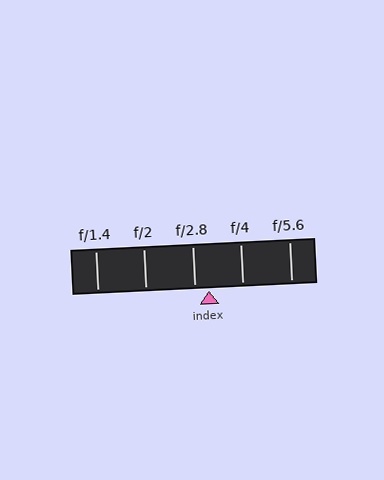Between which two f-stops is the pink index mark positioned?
The index mark is between f/2.8 and f/4.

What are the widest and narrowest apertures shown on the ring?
The widest aperture shown is f/1.4 and the narrowest is f/5.6.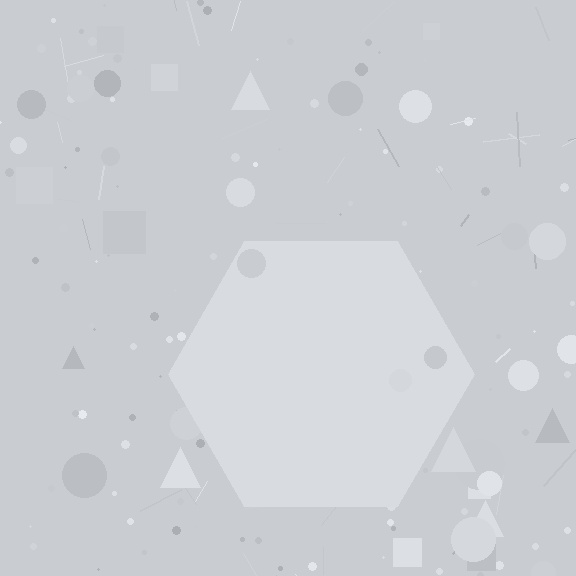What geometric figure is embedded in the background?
A hexagon is embedded in the background.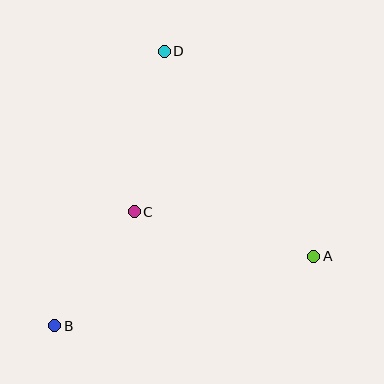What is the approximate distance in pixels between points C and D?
The distance between C and D is approximately 163 pixels.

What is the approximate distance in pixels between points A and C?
The distance between A and C is approximately 185 pixels.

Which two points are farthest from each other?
Points B and D are farthest from each other.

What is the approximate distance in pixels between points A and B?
The distance between A and B is approximately 268 pixels.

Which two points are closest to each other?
Points B and C are closest to each other.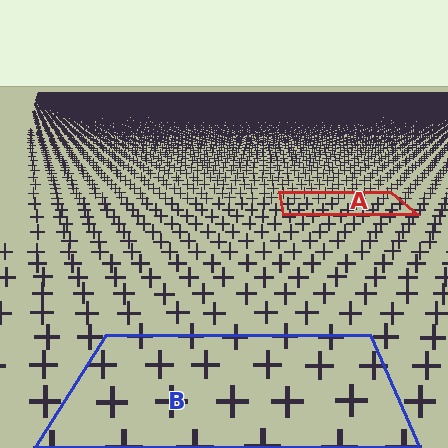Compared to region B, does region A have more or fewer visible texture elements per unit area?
Region A has more texture elements per unit area — they are packed more densely because it is farther away.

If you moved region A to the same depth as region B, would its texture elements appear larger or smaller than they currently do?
They would appear larger. At a closer depth, the same texture elements are projected at a bigger on-screen size.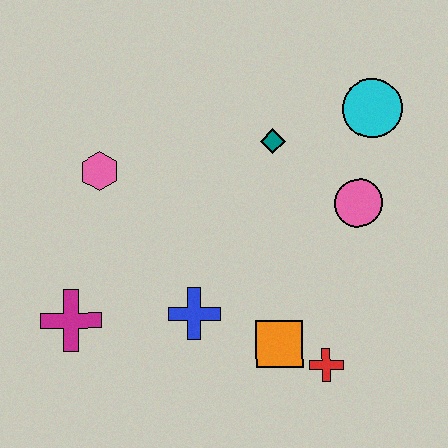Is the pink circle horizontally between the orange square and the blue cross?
No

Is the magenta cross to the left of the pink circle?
Yes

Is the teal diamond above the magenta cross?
Yes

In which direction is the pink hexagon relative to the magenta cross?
The pink hexagon is above the magenta cross.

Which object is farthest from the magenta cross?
The cyan circle is farthest from the magenta cross.